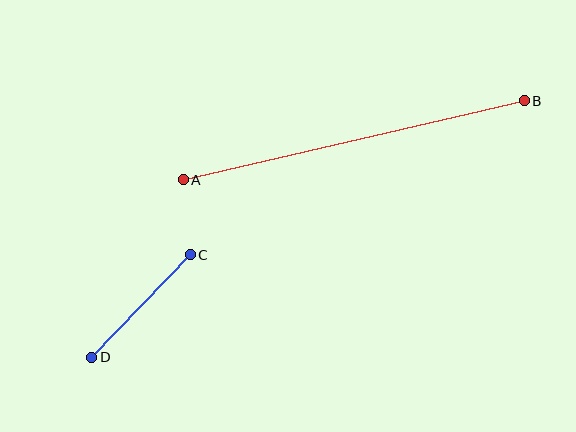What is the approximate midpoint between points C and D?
The midpoint is at approximately (141, 306) pixels.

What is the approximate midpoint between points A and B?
The midpoint is at approximately (354, 140) pixels.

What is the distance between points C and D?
The distance is approximately 142 pixels.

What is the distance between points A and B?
The distance is approximately 350 pixels.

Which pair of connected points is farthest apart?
Points A and B are farthest apart.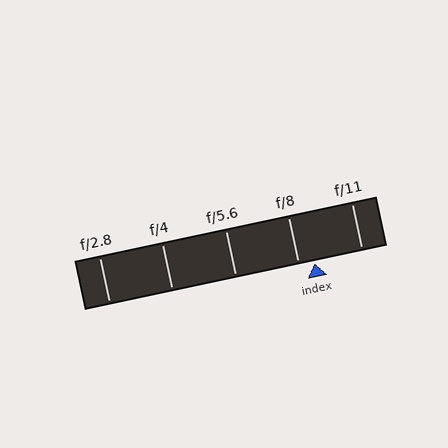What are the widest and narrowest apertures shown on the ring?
The widest aperture shown is f/2.8 and the narrowest is f/11.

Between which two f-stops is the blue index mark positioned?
The index mark is between f/8 and f/11.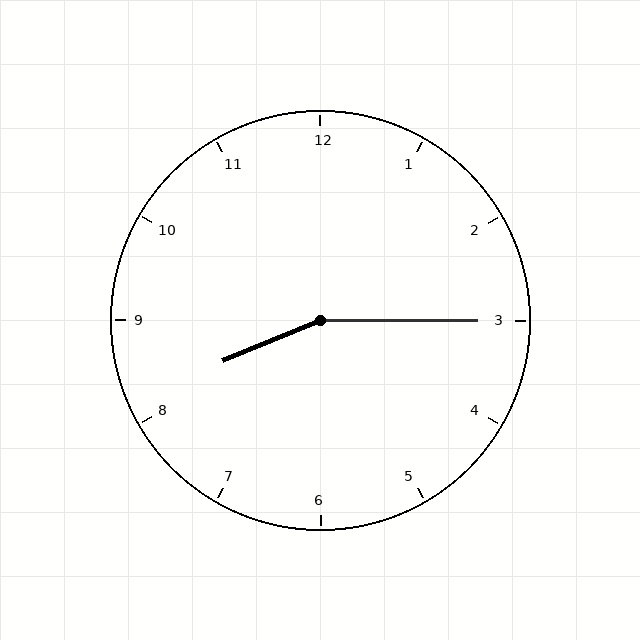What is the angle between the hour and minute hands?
Approximately 158 degrees.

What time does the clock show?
8:15.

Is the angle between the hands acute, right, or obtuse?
It is obtuse.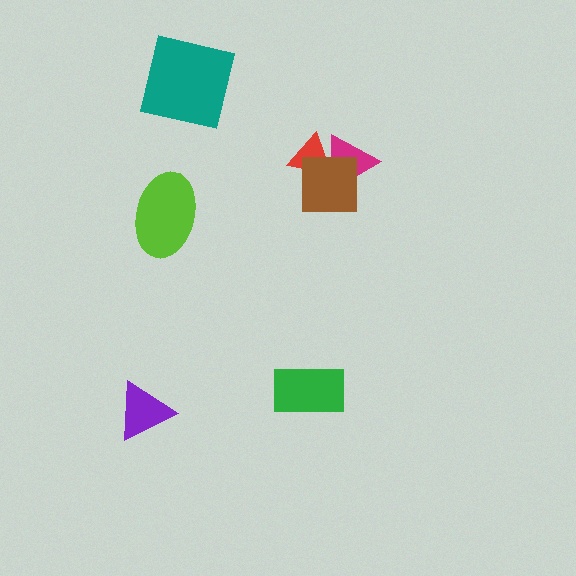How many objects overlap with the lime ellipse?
0 objects overlap with the lime ellipse.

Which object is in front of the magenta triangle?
The brown square is in front of the magenta triangle.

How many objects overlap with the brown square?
2 objects overlap with the brown square.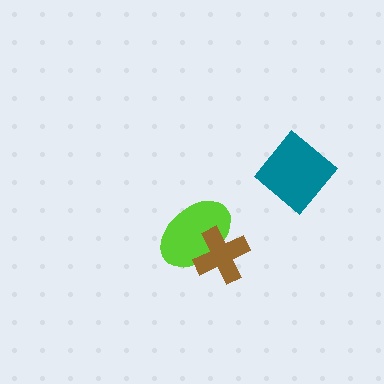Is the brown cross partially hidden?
No, no other shape covers it.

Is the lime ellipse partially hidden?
Yes, it is partially covered by another shape.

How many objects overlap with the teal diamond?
0 objects overlap with the teal diamond.